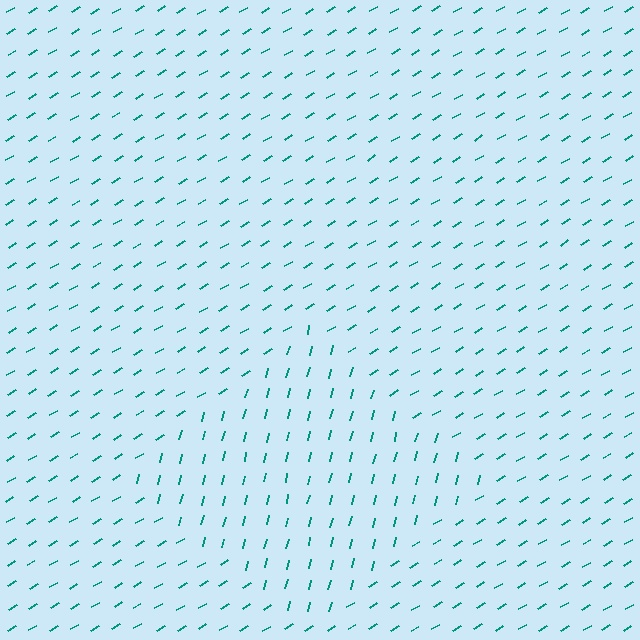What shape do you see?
I see a diamond.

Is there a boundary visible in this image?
Yes, there is a texture boundary formed by a change in line orientation.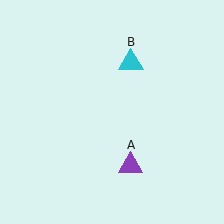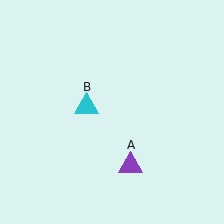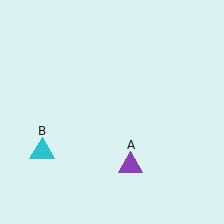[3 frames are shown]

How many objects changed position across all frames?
1 object changed position: cyan triangle (object B).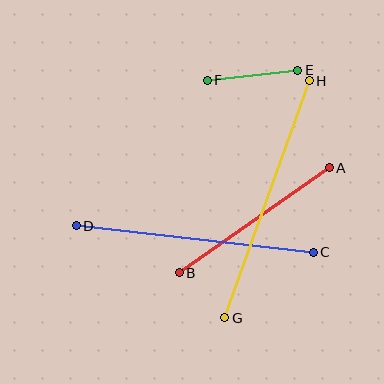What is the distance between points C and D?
The distance is approximately 239 pixels.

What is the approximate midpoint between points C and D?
The midpoint is at approximately (195, 239) pixels.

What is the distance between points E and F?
The distance is approximately 91 pixels.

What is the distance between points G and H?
The distance is approximately 252 pixels.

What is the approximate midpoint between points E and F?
The midpoint is at approximately (252, 75) pixels.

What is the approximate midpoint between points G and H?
The midpoint is at approximately (267, 199) pixels.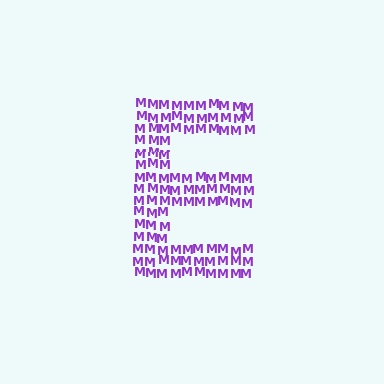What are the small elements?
The small elements are letter M's.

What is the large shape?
The large shape is the letter E.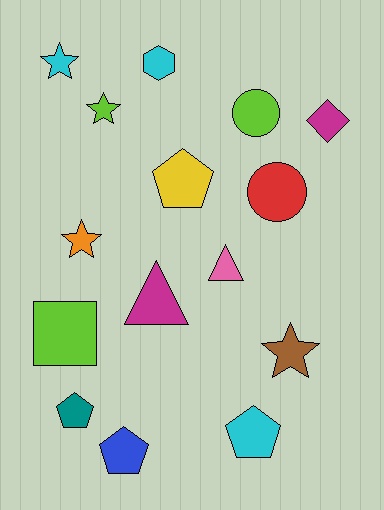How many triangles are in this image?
There are 2 triangles.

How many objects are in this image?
There are 15 objects.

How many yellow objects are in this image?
There is 1 yellow object.